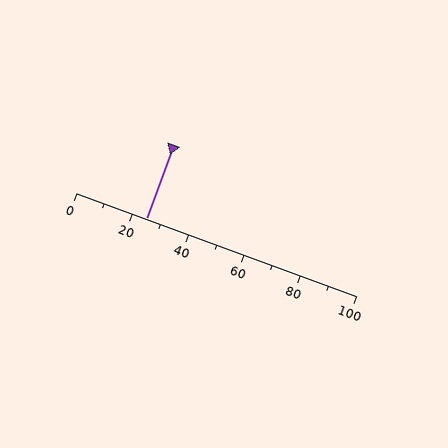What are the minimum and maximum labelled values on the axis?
The axis runs from 0 to 100.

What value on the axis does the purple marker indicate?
The marker indicates approximately 25.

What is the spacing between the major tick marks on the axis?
The major ticks are spaced 20 apart.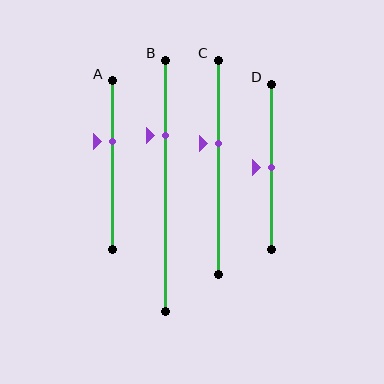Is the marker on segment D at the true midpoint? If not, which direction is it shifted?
Yes, the marker on segment D is at the true midpoint.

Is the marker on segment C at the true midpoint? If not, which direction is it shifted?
No, the marker on segment C is shifted upward by about 11% of the segment length.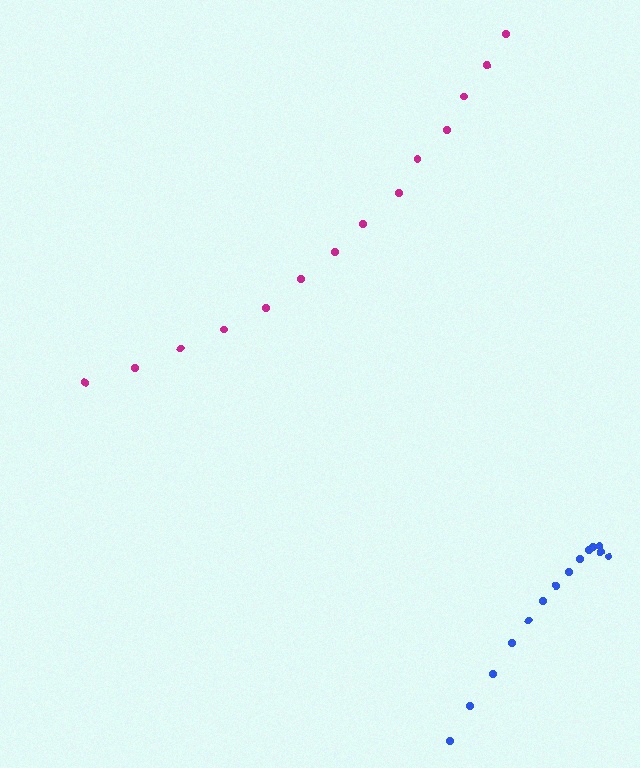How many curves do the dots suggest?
There are 2 distinct paths.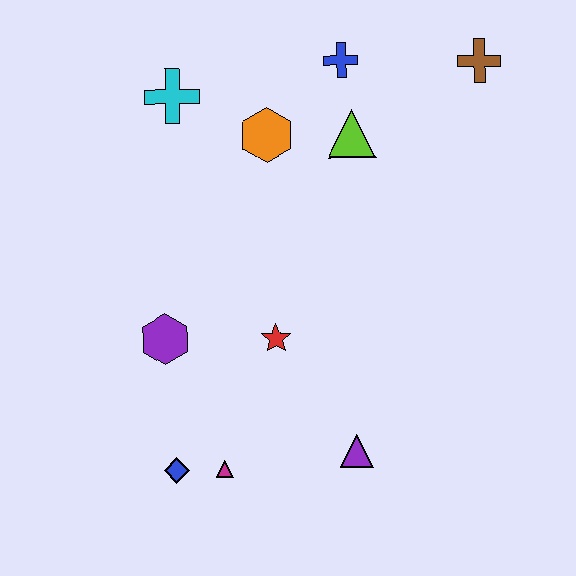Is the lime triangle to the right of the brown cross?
No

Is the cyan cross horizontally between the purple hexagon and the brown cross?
Yes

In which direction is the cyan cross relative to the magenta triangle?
The cyan cross is above the magenta triangle.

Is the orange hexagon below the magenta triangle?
No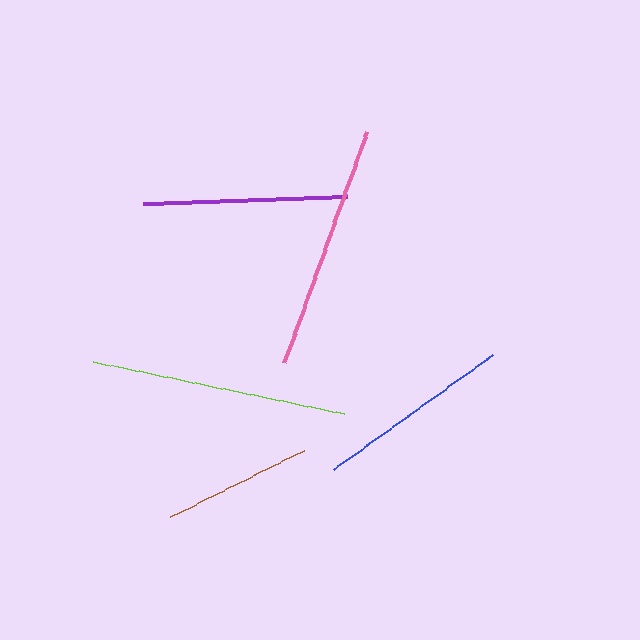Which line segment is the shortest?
The brown line is the shortest at approximately 150 pixels.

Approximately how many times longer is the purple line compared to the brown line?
The purple line is approximately 1.4 times the length of the brown line.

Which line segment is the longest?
The lime line is the longest at approximately 257 pixels.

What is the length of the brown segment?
The brown segment is approximately 150 pixels long.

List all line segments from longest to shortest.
From longest to shortest: lime, pink, purple, blue, brown.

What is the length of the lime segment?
The lime segment is approximately 257 pixels long.